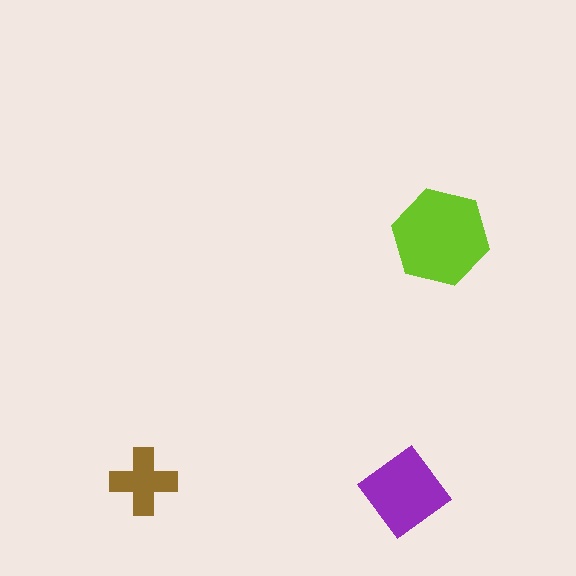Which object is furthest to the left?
The brown cross is leftmost.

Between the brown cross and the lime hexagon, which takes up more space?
The lime hexagon.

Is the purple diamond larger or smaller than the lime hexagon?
Smaller.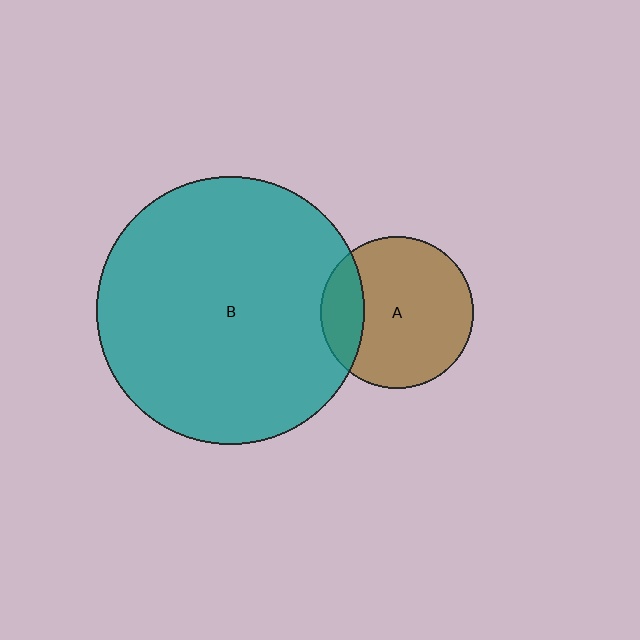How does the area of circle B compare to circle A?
Approximately 3.1 times.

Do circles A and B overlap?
Yes.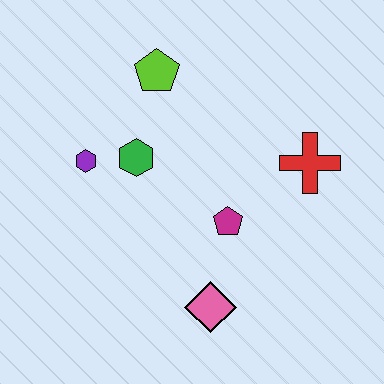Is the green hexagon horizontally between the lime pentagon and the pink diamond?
No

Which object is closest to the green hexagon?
The purple hexagon is closest to the green hexagon.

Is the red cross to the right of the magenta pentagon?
Yes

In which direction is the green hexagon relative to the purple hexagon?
The green hexagon is to the right of the purple hexagon.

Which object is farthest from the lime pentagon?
The pink diamond is farthest from the lime pentagon.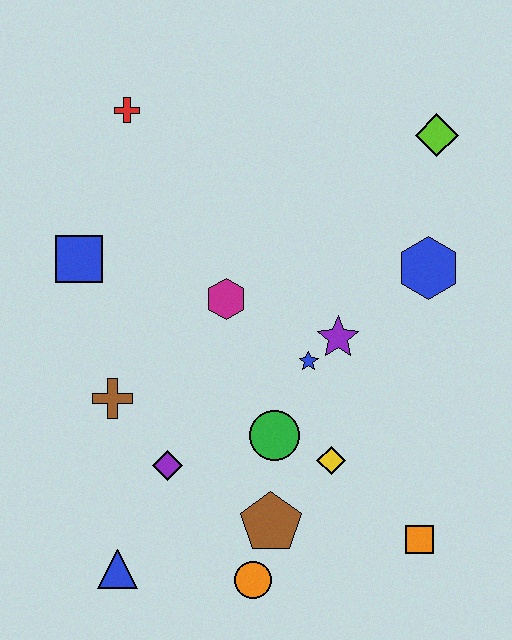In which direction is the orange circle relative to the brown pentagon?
The orange circle is below the brown pentagon.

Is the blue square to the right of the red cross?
No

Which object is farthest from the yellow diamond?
The red cross is farthest from the yellow diamond.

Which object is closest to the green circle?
The yellow diamond is closest to the green circle.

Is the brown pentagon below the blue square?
Yes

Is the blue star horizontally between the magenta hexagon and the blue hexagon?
Yes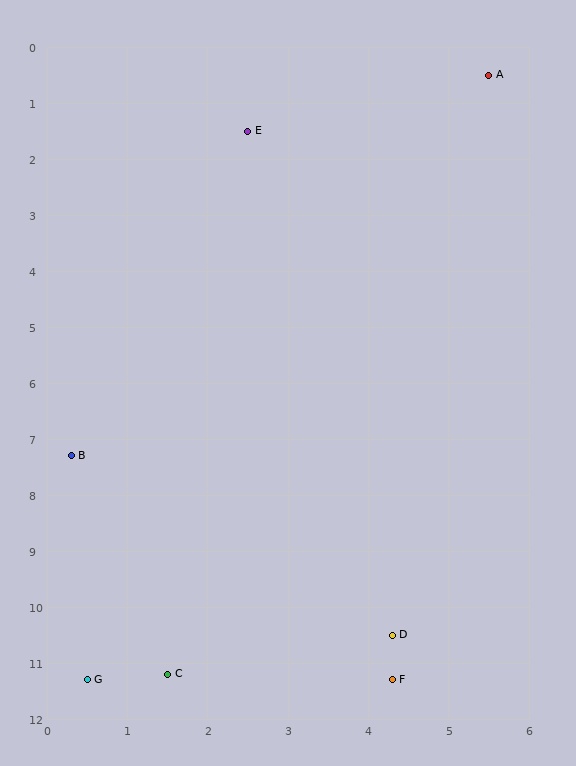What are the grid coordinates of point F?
Point F is at approximately (4.3, 11.3).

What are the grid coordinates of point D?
Point D is at approximately (4.3, 10.5).